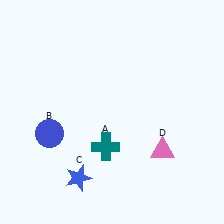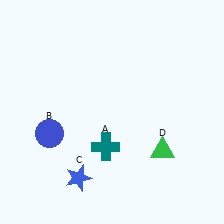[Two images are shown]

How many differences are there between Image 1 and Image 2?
There is 1 difference between the two images.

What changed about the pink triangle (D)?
In Image 1, D is pink. In Image 2, it changed to green.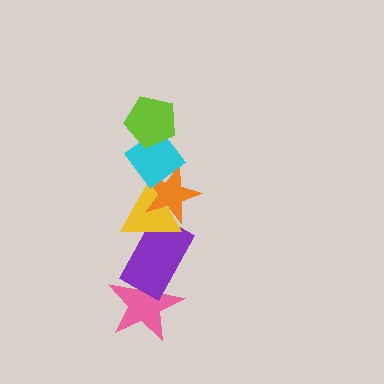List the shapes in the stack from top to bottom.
From top to bottom: the lime pentagon, the cyan diamond, the orange star, the yellow triangle, the purple rectangle, the pink star.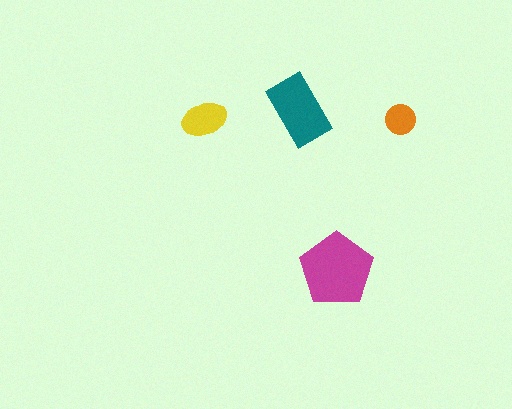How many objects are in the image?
There are 4 objects in the image.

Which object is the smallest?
The orange circle.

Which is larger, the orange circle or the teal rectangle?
The teal rectangle.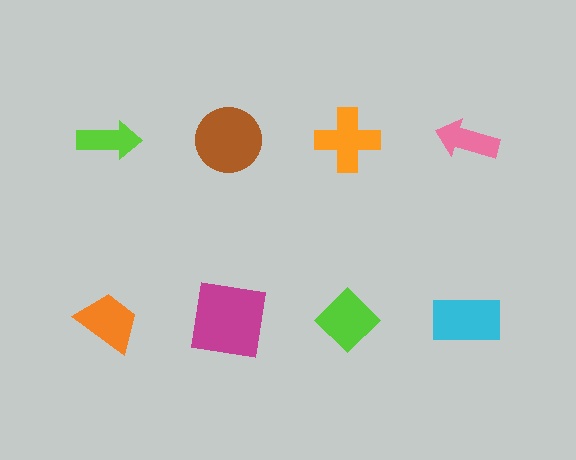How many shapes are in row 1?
4 shapes.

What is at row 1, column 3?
An orange cross.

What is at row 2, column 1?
An orange trapezoid.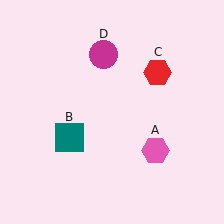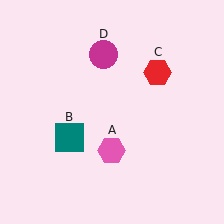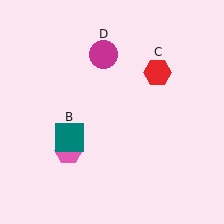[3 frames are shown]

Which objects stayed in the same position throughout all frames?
Teal square (object B) and red hexagon (object C) and magenta circle (object D) remained stationary.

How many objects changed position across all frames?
1 object changed position: pink hexagon (object A).